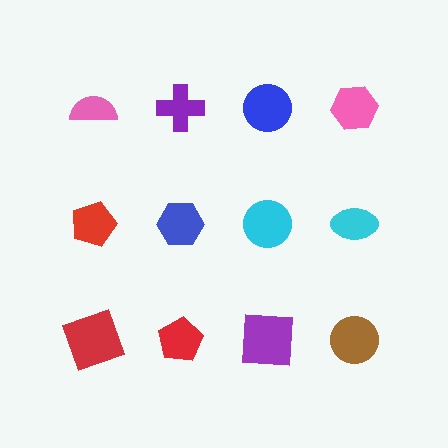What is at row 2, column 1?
A red pentagon.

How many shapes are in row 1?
4 shapes.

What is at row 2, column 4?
A cyan ellipse.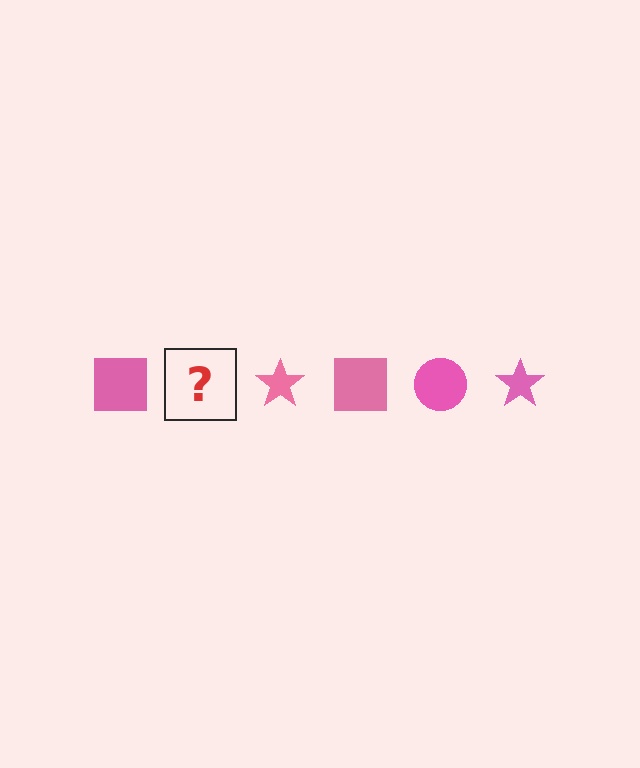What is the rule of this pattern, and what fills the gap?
The rule is that the pattern cycles through square, circle, star shapes in pink. The gap should be filled with a pink circle.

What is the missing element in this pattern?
The missing element is a pink circle.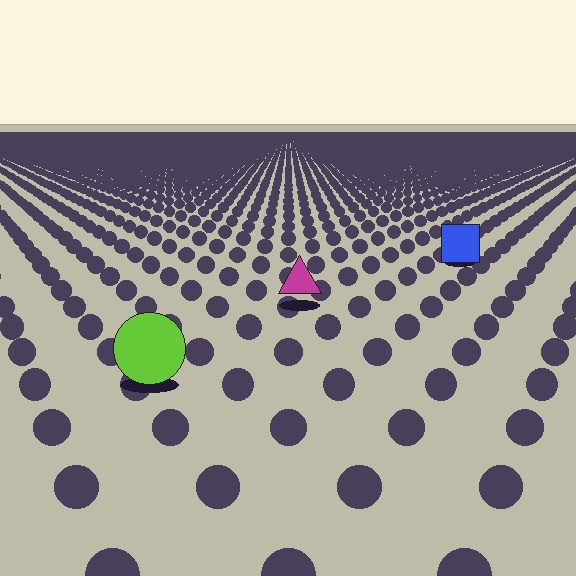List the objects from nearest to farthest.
From nearest to farthest: the lime circle, the magenta triangle, the blue square.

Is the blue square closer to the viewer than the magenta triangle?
No. The magenta triangle is closer — you can tell from the texture gradient: the ground texture is coarser near it.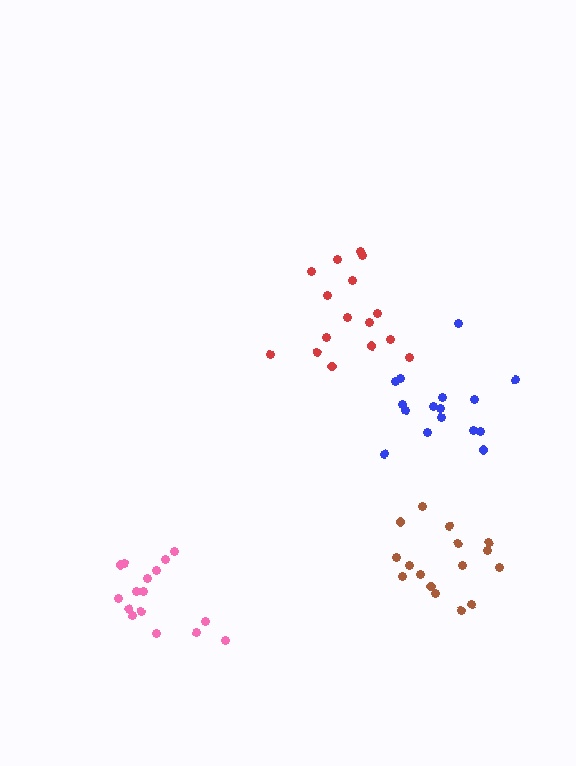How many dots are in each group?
Group 1: 16 dots, Group 2: 16 dots, Group 3: 16 dots, Group 4: 16 dots (64 total).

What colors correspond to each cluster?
The clusters are colored: pink, brown, blue, red.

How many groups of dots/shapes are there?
There are 4 groups.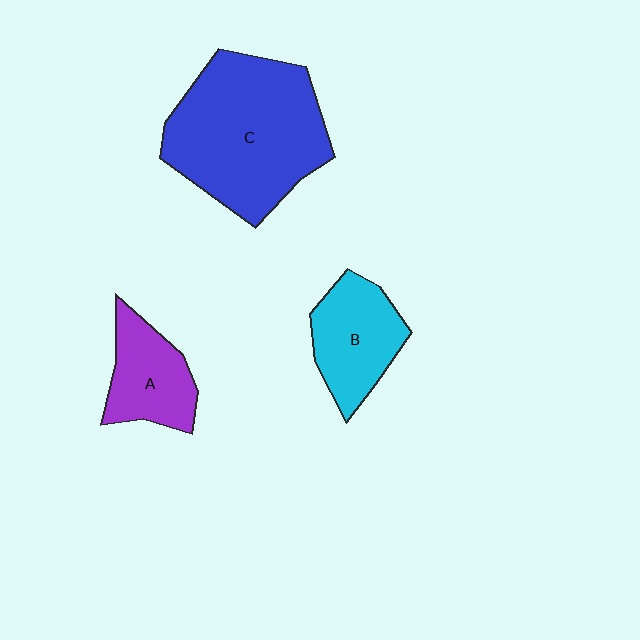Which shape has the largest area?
Shape C (blue).